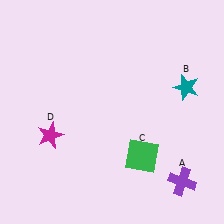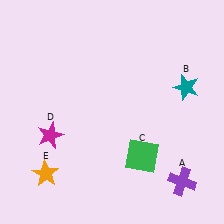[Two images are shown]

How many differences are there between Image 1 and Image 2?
There is 1 difference between the two images.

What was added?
An orange star (E) was added in Image 2.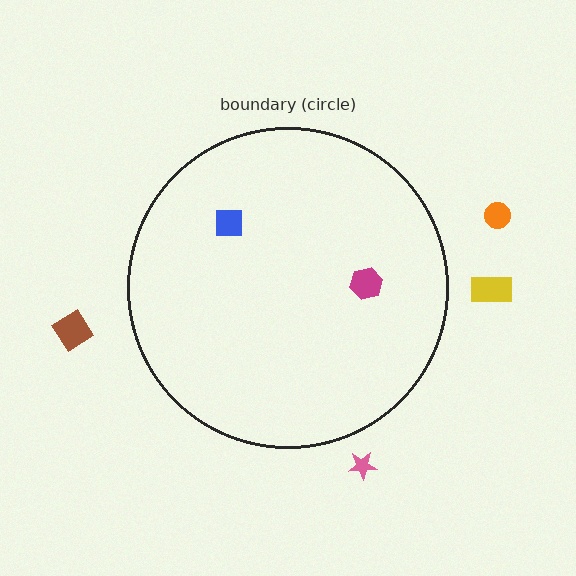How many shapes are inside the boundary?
2 inside, 4 outside.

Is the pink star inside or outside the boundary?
Outside.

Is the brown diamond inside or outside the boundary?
Outside.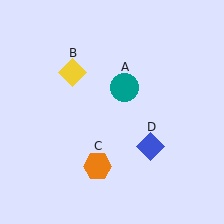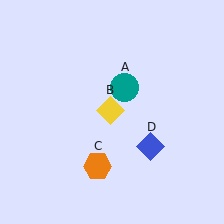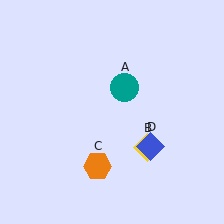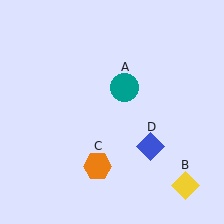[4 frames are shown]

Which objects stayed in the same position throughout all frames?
Teal circle (object A) and orange hexagon (object C) and blue diamond (object D) remained stationary.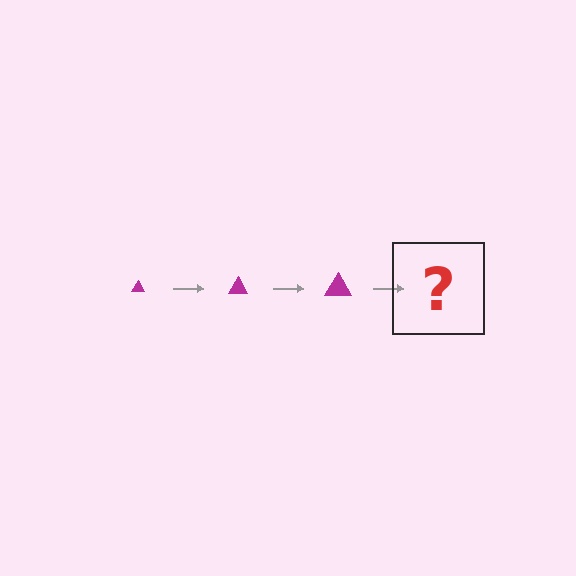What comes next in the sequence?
The next element should be a magenta triangle, larger than the previous one.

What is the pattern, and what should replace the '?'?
The pattern is that the triangle gets progressively larger each step. The '?' should be a magenta triangle, larger than the previous one.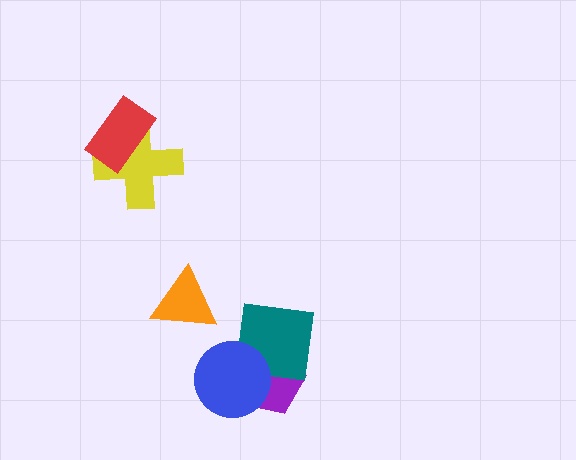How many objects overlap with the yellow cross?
1 object overlaps with the yellow cross.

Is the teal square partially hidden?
Yes, it is partially covered by another shape.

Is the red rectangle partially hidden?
No, no other shape covers it.